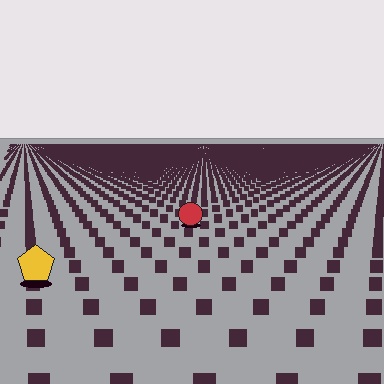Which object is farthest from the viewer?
The red circle is farthest from the viewer. It appears smaller and the ground texture around it is denser.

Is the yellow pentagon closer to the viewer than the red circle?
Yes. The yellow pentagon is closer — you can tell from the texture gradient: the ground texture is coarser near it.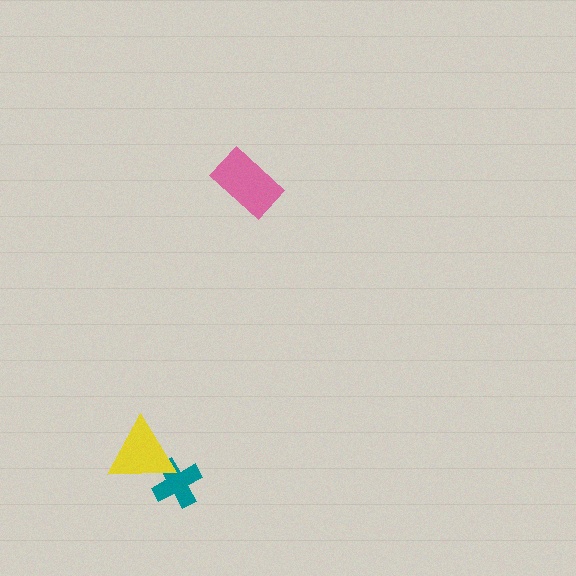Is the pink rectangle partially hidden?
No, no other shape covers it.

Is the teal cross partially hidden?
Yes, it is partially covered by another shape.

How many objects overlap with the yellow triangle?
1 object overlaps with the yellow triangle.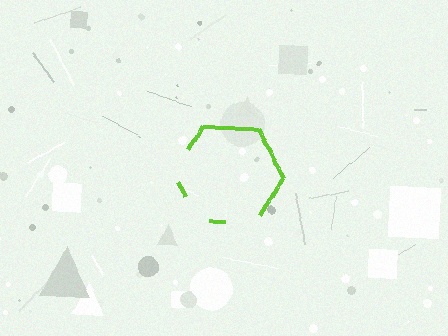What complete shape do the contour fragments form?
The contour fragments form a hexagon.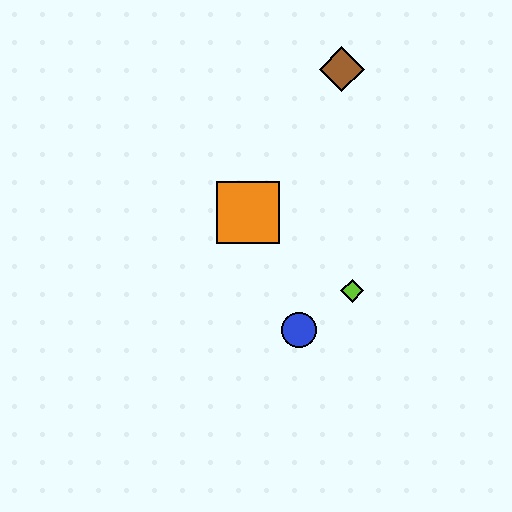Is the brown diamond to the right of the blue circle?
Yes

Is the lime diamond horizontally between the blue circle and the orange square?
No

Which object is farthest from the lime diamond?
The brown diamond is farthest from the lime diamond.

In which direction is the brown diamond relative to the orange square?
The brown diamond is above the orange square.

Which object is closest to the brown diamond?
The orange square is closest to the brown diamond.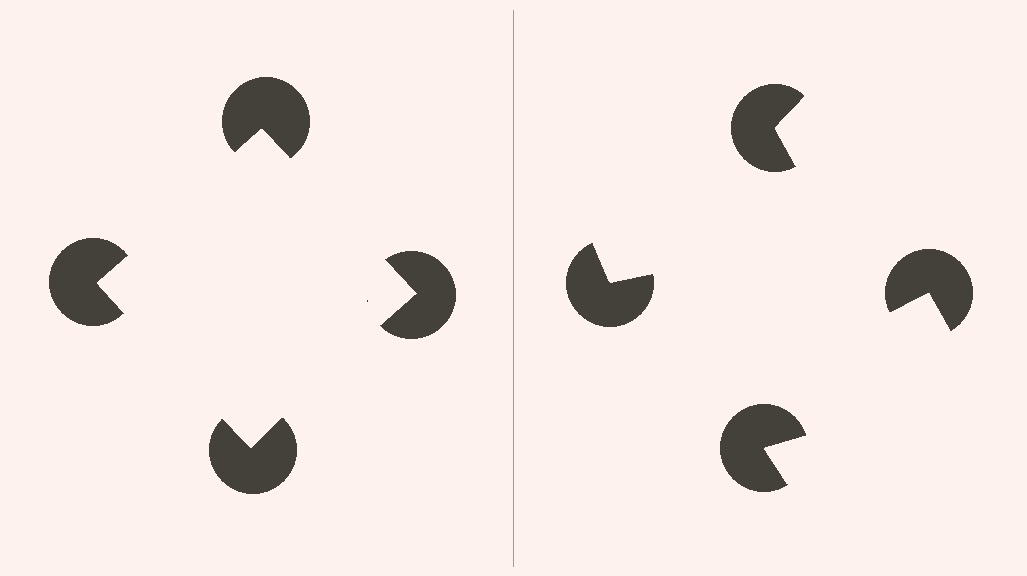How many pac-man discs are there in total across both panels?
8 — 4 on each side.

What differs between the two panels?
The pac-man discs are positioned identically on both sides; only the wedge orientations differ. On the left they align to a square; on the right they are misaligned.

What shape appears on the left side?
An illusory square.